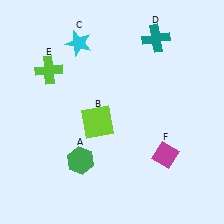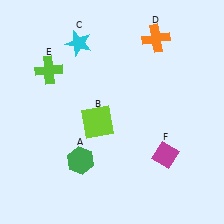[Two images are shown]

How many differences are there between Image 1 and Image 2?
There is 1 difference between the two images.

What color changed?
The cross (D) changed from teal in Image 1 to orange in Image 2.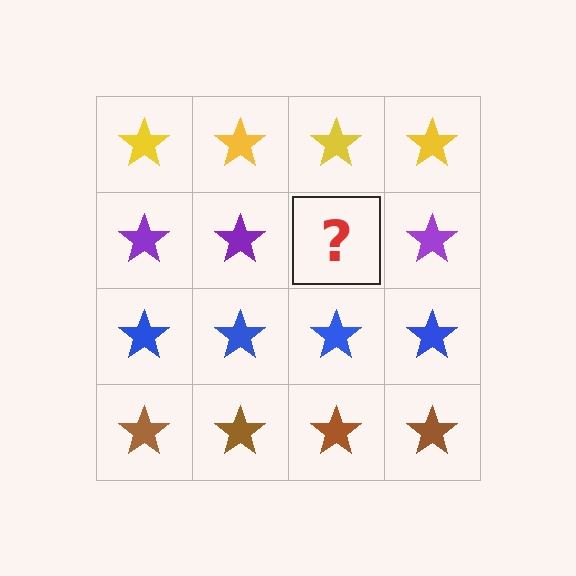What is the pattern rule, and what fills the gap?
The rule is that each row has a consistent color. The gap should be filled with a purple star.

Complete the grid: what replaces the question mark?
The question mark should be replaced with a purple star.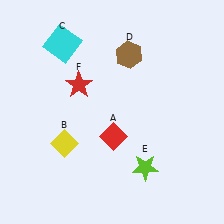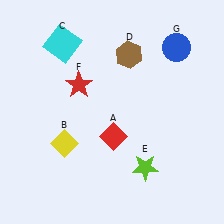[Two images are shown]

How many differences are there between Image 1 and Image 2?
There is 1 difference between the two images.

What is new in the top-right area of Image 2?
A blue circle (G) was added in the top-right area of Image 2.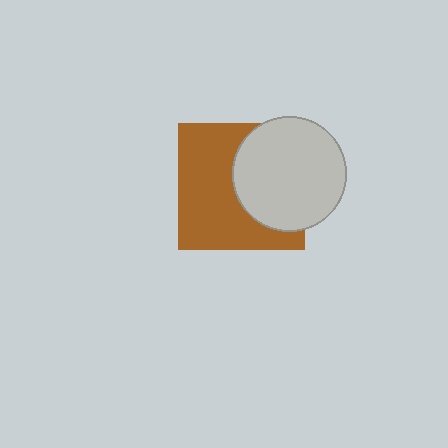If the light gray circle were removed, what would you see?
You would see the complete brown square.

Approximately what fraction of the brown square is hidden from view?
Roughly 42% of the brown square is hidden behind the light gray circle.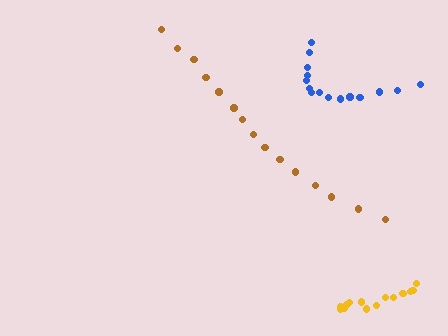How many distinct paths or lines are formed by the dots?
There are 3 distinct paths.